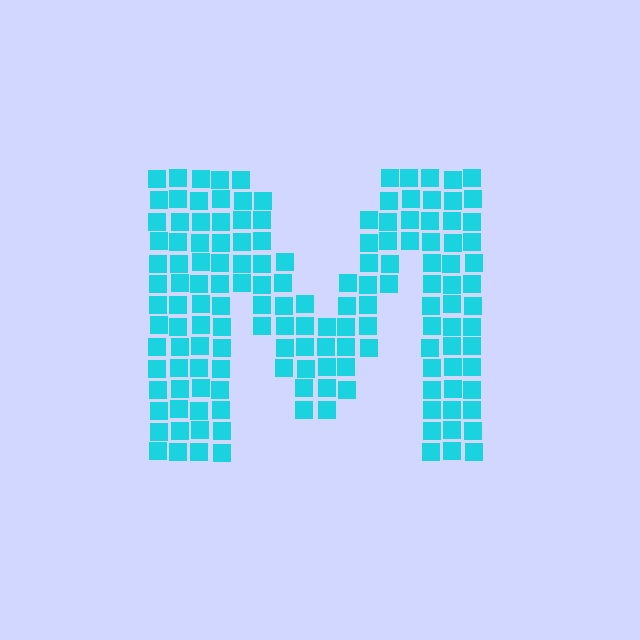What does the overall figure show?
The overall figure shows the letter M.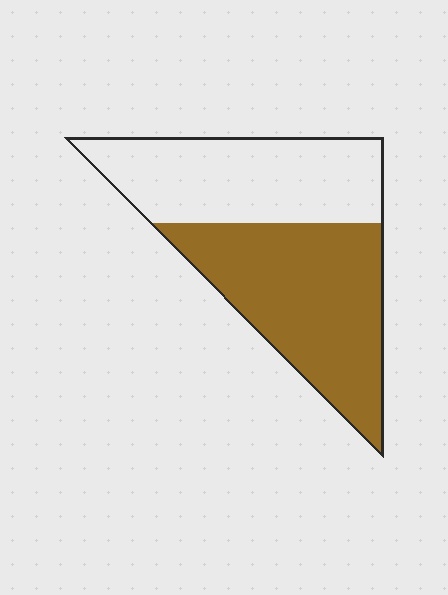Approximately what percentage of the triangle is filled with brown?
Approximately 55%.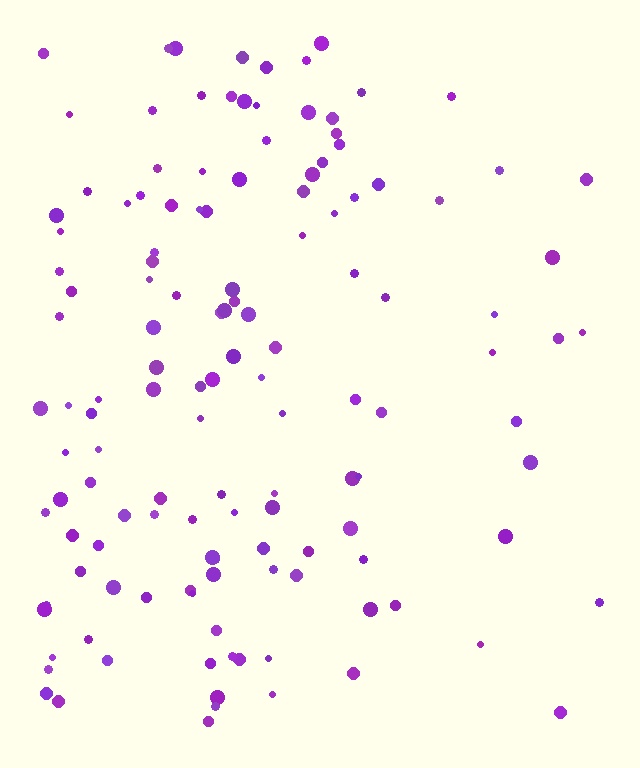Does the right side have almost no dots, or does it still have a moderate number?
Still a moderate number, just noticeably fewer than the left.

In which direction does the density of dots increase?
From right to left, with the left side densest.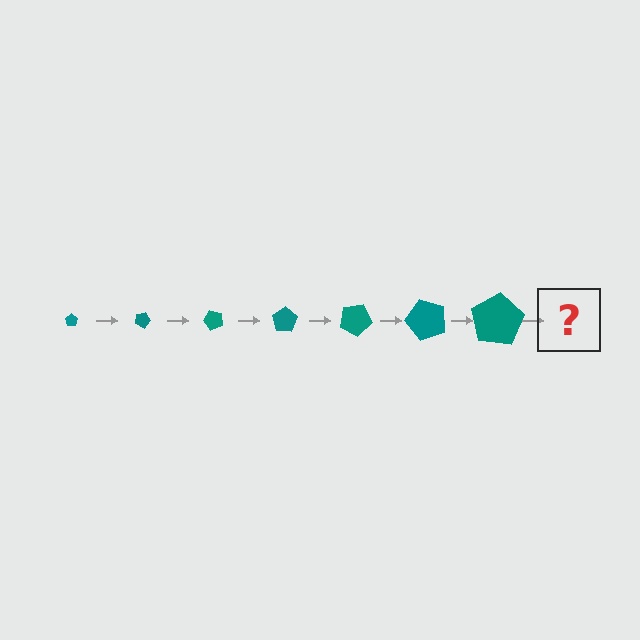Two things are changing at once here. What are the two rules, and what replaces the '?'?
The two rules are that the pentagon grows larger each step and it rotates 25 degrees each step. The '?' should be a pentagon, larger than the previous one and rotated 175 degrees from the start.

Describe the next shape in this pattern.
It should be a pentagon, larger than the previous one and rotated 175 degrees from the start.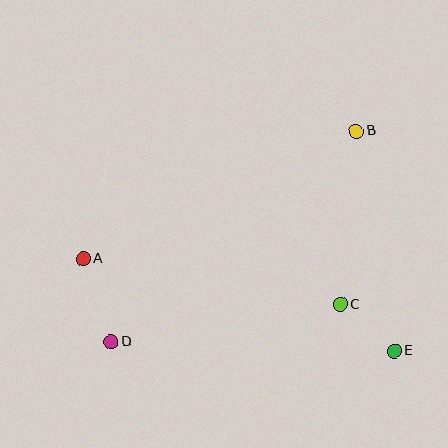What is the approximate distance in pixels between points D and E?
The distance between D and E is approximately 283 pixels.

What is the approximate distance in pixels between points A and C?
The distance between A and C is approximately 261 pixels.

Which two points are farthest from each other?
Points A and E are farthest from each other.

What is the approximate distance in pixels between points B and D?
The distance between B and D is approximately 323 pixels.